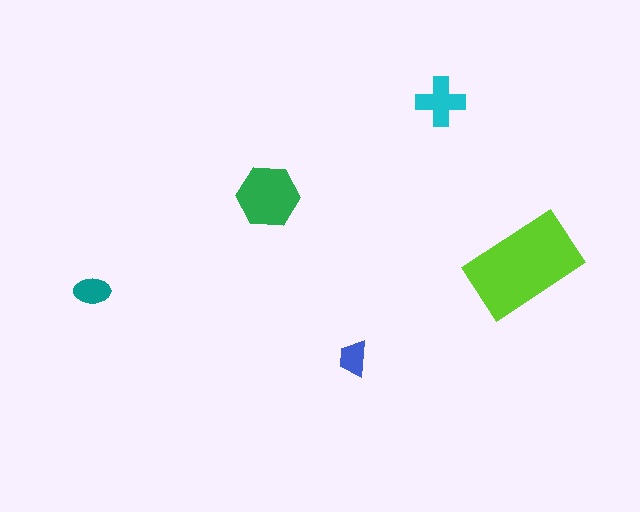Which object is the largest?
The lime rectangle.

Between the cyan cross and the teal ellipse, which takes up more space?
The cyan cross.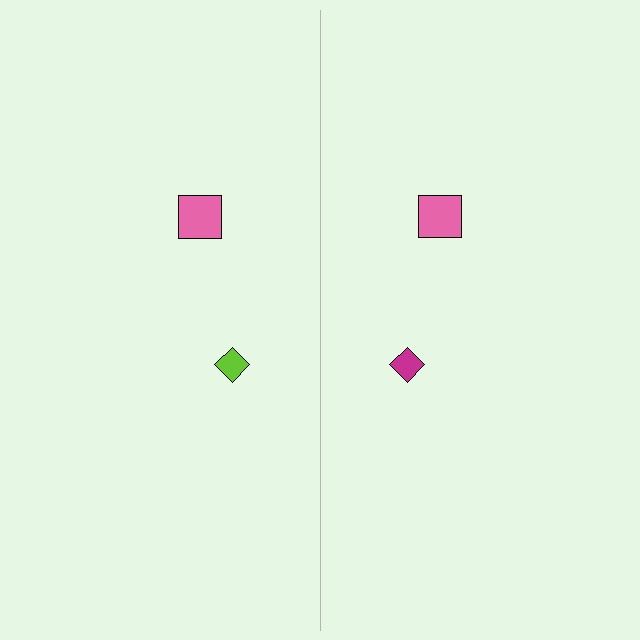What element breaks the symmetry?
The magenta diamond on the right side breaks the symmetry — its mirror counterpart is lime.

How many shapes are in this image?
There are 4 shapes in this image.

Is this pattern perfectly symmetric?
No, the pattern is not perfectly symmetric. The magenta diamond on the right side breaks the symmetry — its mirror counterpart is lime.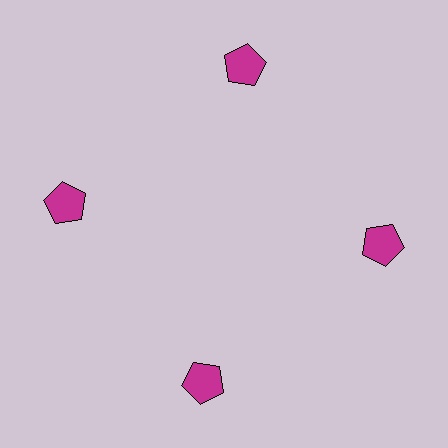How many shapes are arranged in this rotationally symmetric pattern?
There are 4 shapes, arranged in 4 groups of 1.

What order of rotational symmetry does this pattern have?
This pattern has 4-fold rotational symmetry.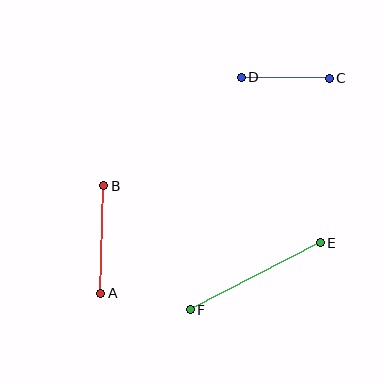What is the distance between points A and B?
The distance is approximately 107 pixels.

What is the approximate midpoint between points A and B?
The midpoint is at approximately (102, 239) pixels.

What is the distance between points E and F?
The distance is approximately 146 pixels.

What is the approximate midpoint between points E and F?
The midpoint is at approximately (255, 276) pixels.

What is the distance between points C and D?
The distance is approximately 88 pixels.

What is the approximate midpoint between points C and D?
The midpoint is at approximately (285, 78) pixels.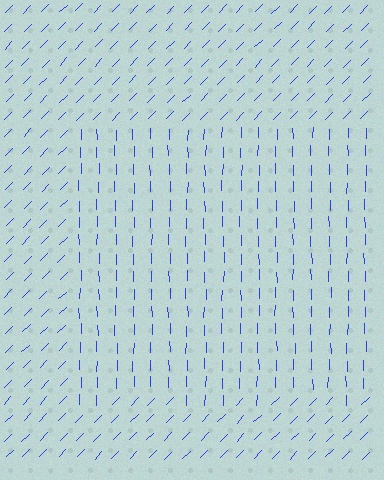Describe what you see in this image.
The image is filled with small blue line segments. A rectangle region in the image has lines oriented differently from the surrounding lines, creating a visible texture boundary.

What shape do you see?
I see a rectangle.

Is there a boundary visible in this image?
Yes, there is a texture boundary formed by a change in line orientation.